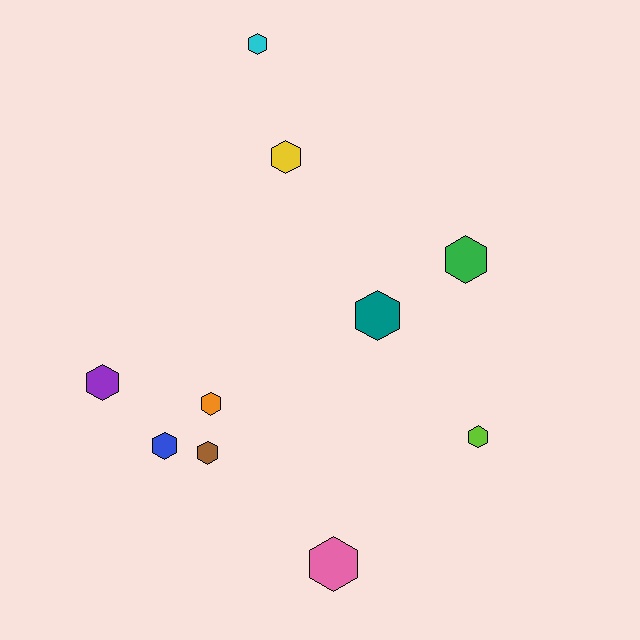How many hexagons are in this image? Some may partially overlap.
There are 10 hexagons.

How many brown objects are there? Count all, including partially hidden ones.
There is 1 brown object.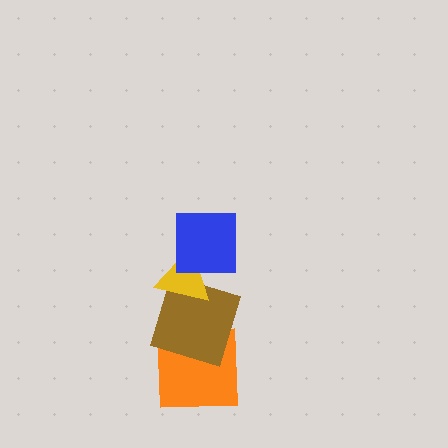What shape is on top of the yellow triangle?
The blue square is on top of the yellow triangle.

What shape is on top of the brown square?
The yellow triangle is on top of the brown square.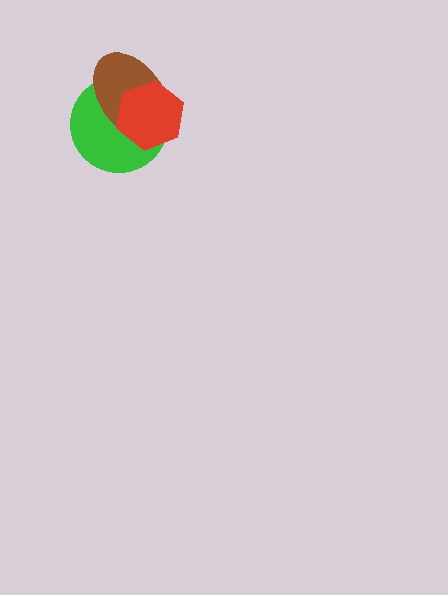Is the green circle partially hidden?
Yes, it is partially covered by another shape.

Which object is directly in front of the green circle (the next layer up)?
The brown ellipse is directly in front of the green circle.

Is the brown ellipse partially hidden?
Yes, it is partially covered by another shape.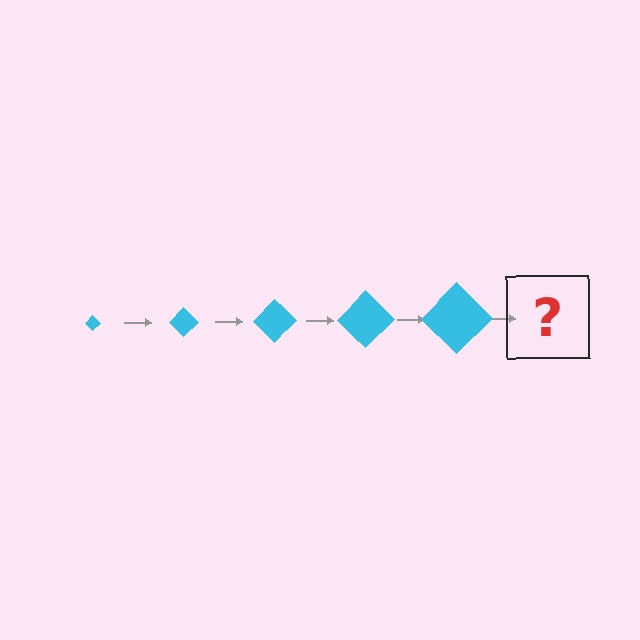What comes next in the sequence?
The next element should be a cyan diamond, larger than the previous one.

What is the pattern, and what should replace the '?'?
The pattern is that the diamond gets progressively larger each step. The '?' should be a cyan diamond, larger than the previous one.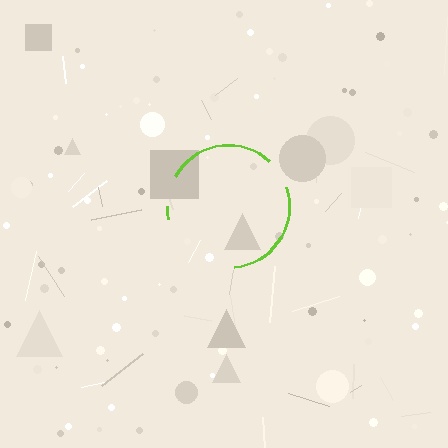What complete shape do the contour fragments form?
The contour fragments form a circle.